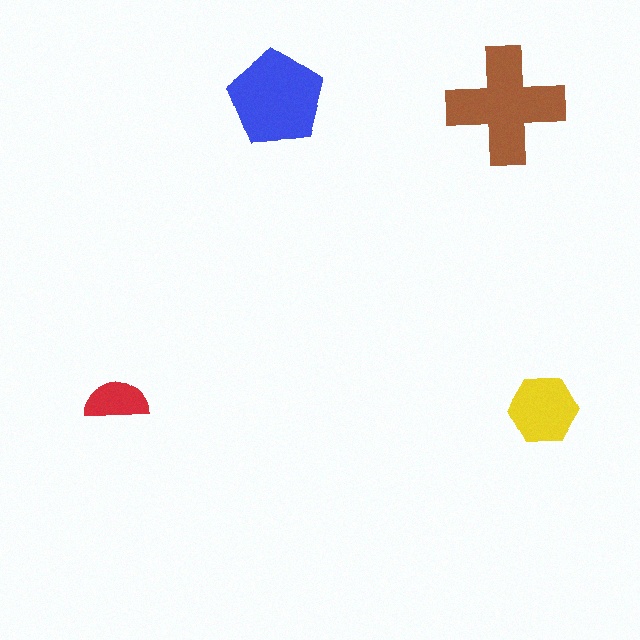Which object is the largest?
The brown cross.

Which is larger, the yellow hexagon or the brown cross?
The brown cross.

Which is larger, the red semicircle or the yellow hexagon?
The yellow hexagon.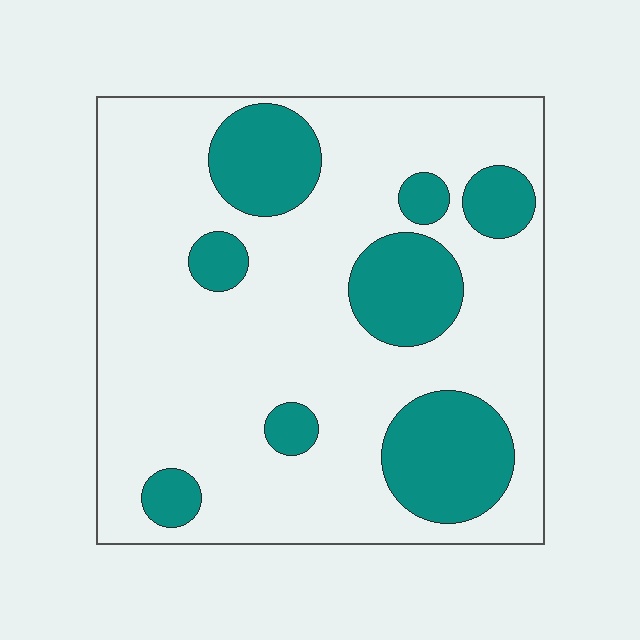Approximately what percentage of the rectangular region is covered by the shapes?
Approximately 25%.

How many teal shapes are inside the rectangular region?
8.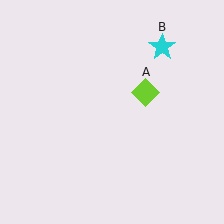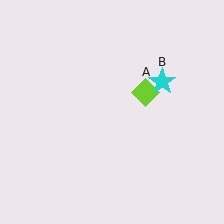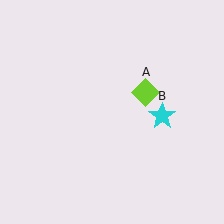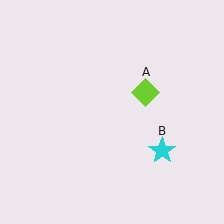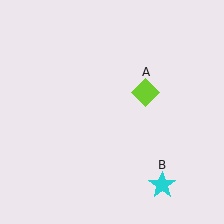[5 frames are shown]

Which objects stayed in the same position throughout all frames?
Lime diamond (object A) remained stationary.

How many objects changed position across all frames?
1 object changed position: cyan star (object B).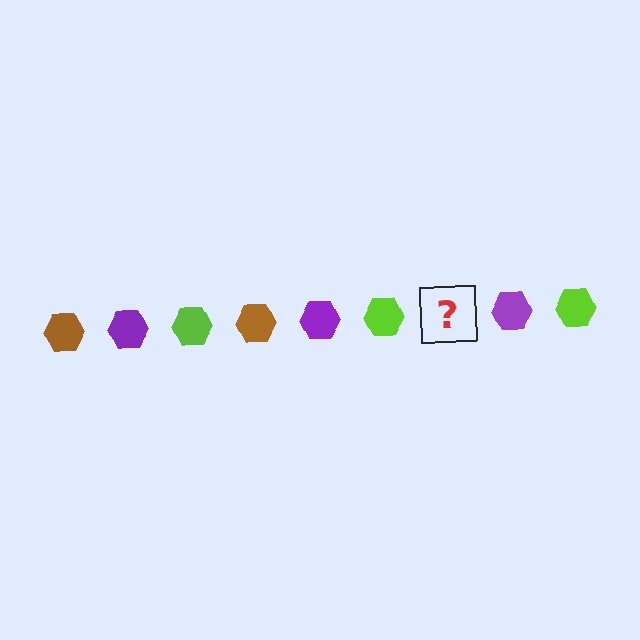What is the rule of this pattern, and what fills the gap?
The rule is that the pattern cycles through brown, purple, lime hexagons. The gap should be filled with a brown hexagon.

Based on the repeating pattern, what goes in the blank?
The blank should be a brown hexagon.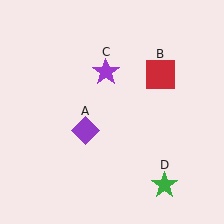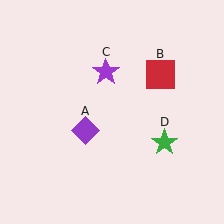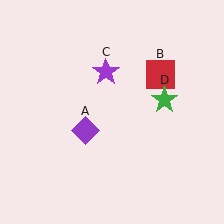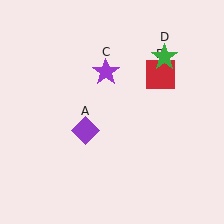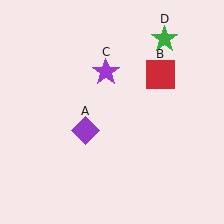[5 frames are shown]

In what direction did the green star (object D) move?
The green star (object D) moved up.